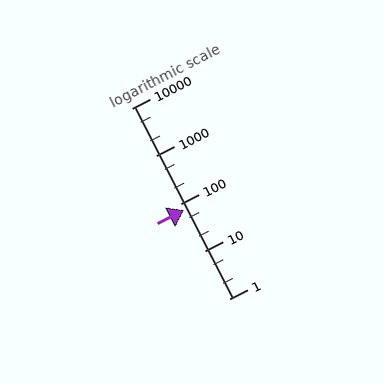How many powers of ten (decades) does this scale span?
The scale spans 4 decades, from 1 to 10000.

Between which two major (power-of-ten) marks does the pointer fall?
The pointer is between 10 and 100.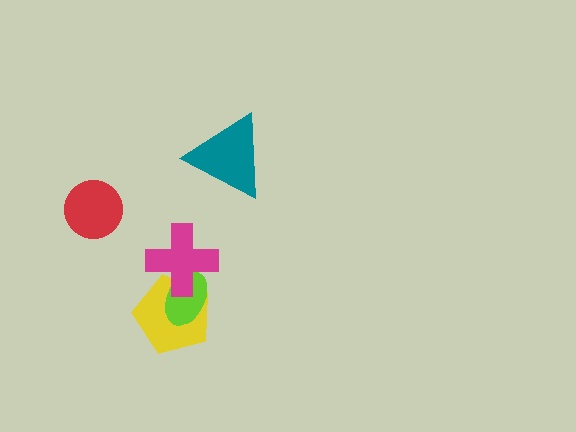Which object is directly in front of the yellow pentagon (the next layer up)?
The lime ellipse is directly in front of the yellow pentagon.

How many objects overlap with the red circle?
0 objects overlap with the red circle.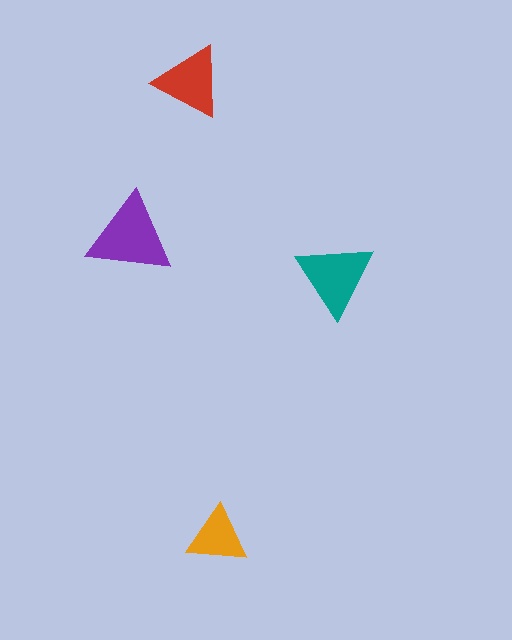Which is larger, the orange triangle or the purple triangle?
The purple one.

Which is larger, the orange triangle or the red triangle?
The red one.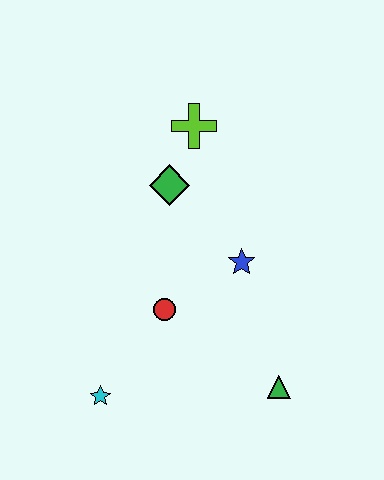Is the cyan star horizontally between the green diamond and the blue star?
No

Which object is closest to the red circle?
The blue star is closest to the red circle.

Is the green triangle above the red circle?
No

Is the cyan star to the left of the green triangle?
Yes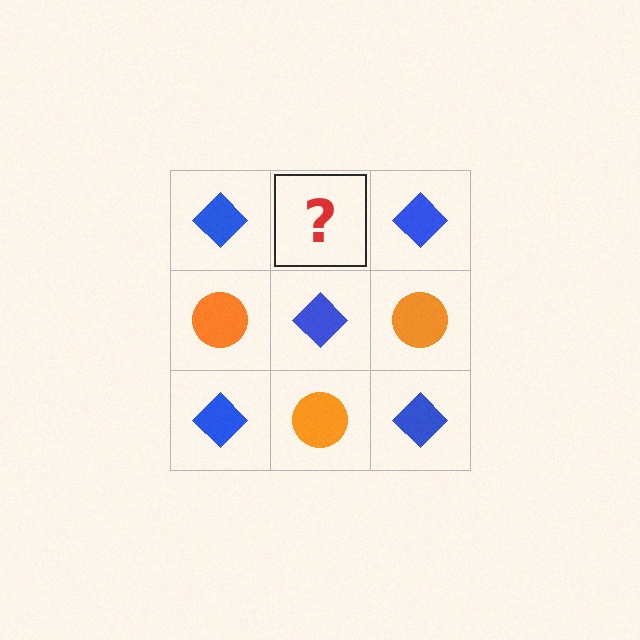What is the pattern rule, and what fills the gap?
The rule is that it alternates blue diamond and orange circle in a checkerboard pattern. The gap should be filled with an orange circle.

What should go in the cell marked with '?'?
The missing cell should contain an orange circle.